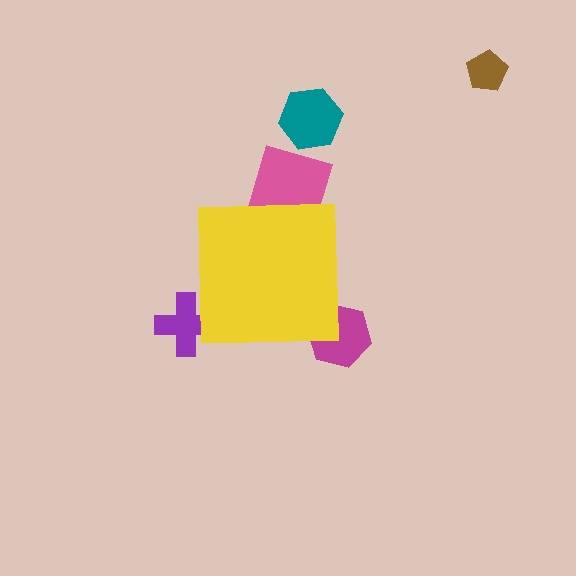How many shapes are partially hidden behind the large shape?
3 shapes are partially hidden.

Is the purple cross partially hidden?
Yes, the purple cross is partially hidden behind the yellow square.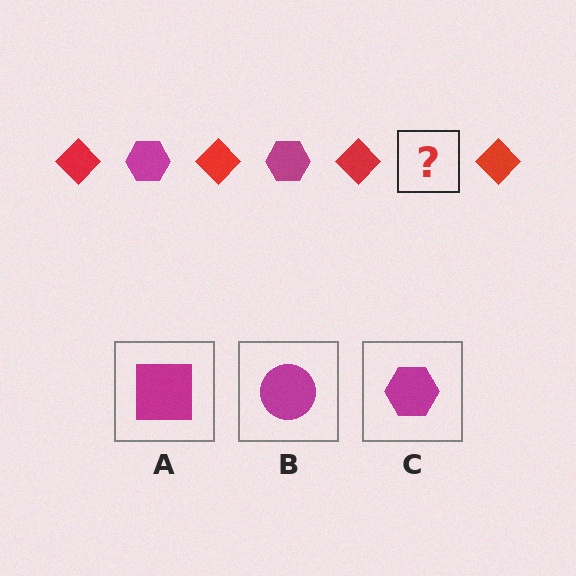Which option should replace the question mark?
Option C.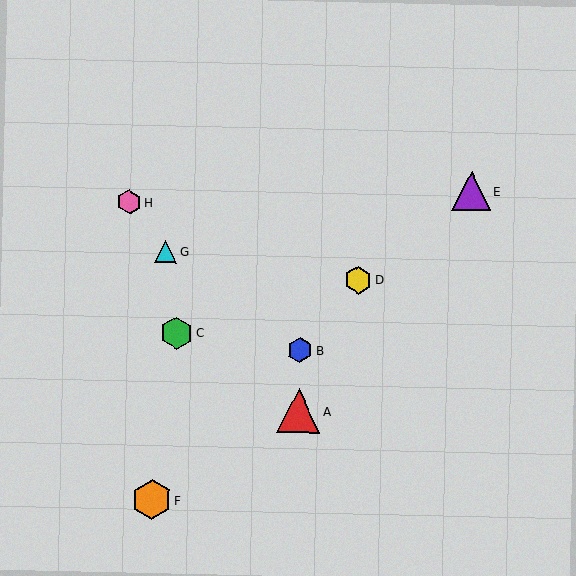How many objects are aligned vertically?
2 objects (A, B) are aligned vertically.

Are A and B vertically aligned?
Yes, both are at x≈298.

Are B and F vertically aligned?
No, B is at x≈300 and F is at x≈152.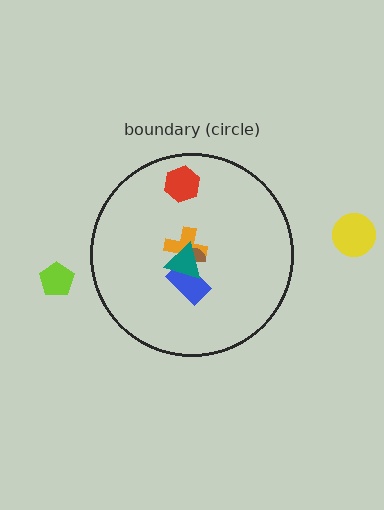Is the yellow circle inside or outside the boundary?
Outside.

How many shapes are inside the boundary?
5 inside, 2 outside.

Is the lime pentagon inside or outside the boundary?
Outside.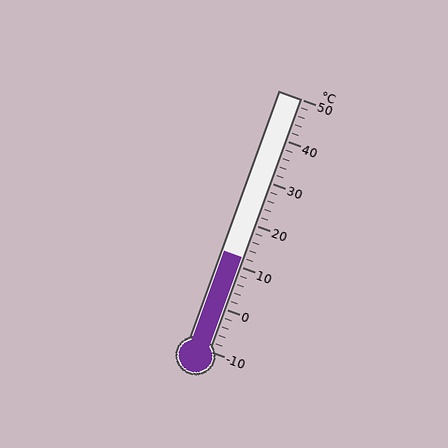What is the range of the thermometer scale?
The thermometer scale ranges from -10°C to 50°C.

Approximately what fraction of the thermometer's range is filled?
The thermometer is filled to approximately 35% of its range.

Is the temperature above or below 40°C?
The temperature is below 40°C.